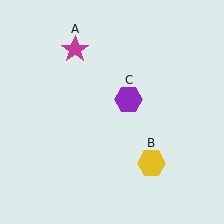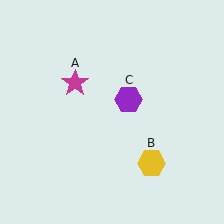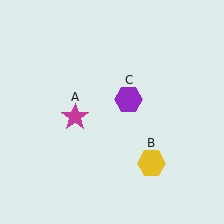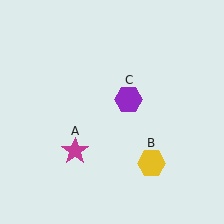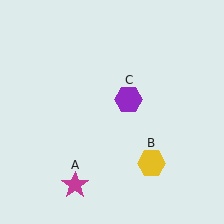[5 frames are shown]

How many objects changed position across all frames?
1 object changed position: magenta star (object A).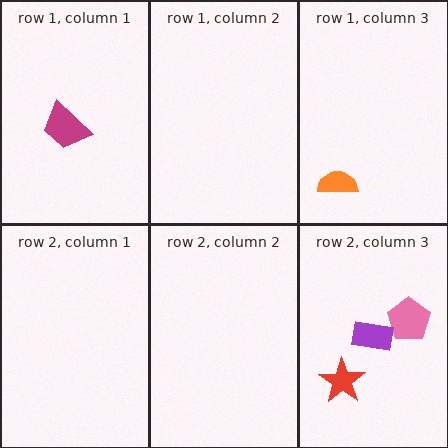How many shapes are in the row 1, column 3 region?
1.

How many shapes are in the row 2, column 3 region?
3.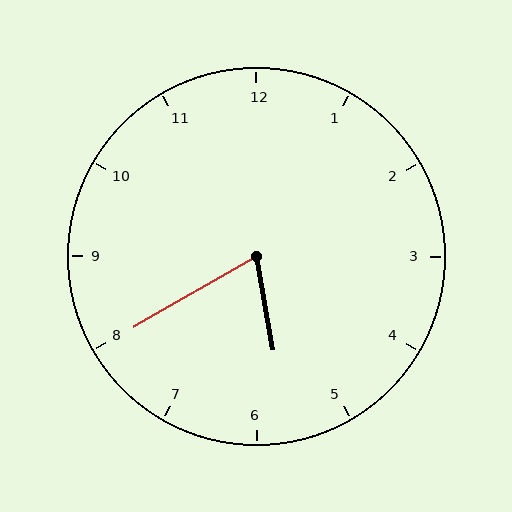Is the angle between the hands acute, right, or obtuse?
It is acute.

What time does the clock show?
5:40.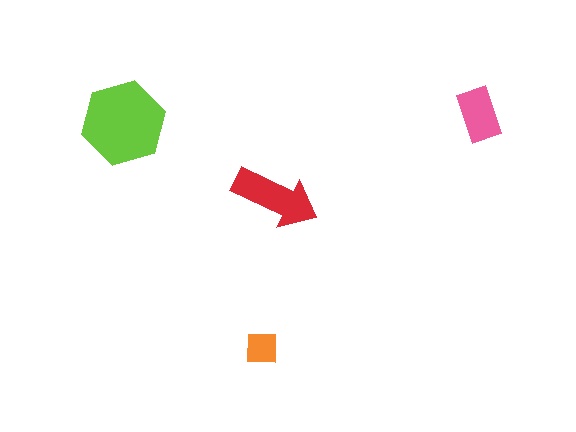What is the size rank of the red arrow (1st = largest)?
2nd.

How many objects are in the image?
There are 4 objects in the image.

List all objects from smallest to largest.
The orange square, the pink rectangle, the red arrow, the lime hexagon.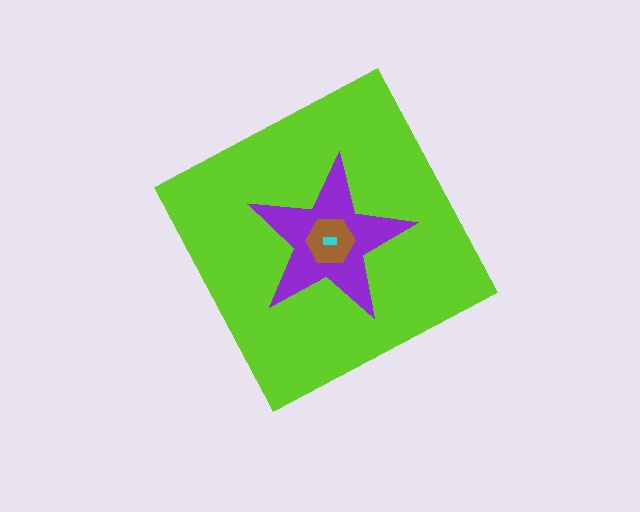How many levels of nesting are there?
4.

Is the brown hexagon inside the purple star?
Yes.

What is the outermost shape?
The lime diamond.